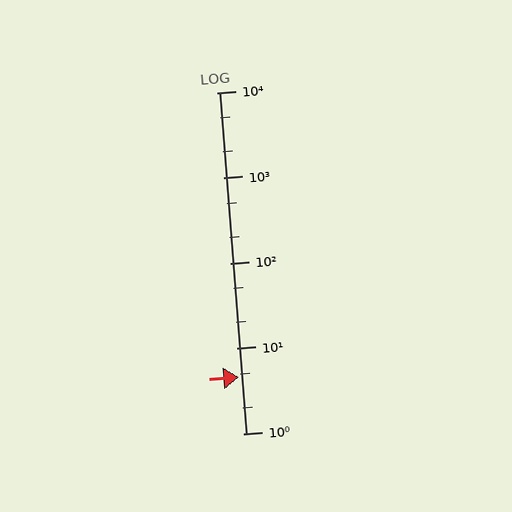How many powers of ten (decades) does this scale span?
The scale spans 4 decades, from 1 to 10000.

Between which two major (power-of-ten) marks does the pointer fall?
The pointer is between 1 and 10.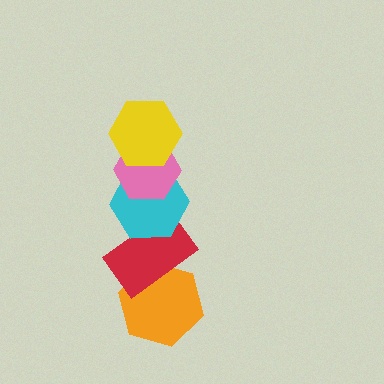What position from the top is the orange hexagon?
The orange hexagon is 5th from the top.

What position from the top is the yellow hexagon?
The yellow hexagon is 1st from the top.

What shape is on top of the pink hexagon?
The yellow hexagon is on top of the pink hexagon.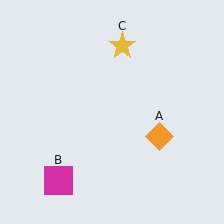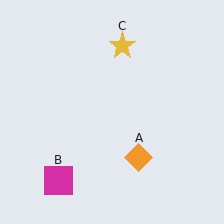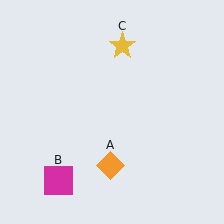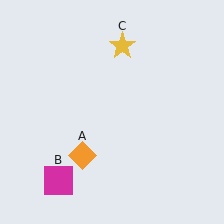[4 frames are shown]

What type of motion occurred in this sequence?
The orange diamond (object A) rotated clockwise around the center of the scene.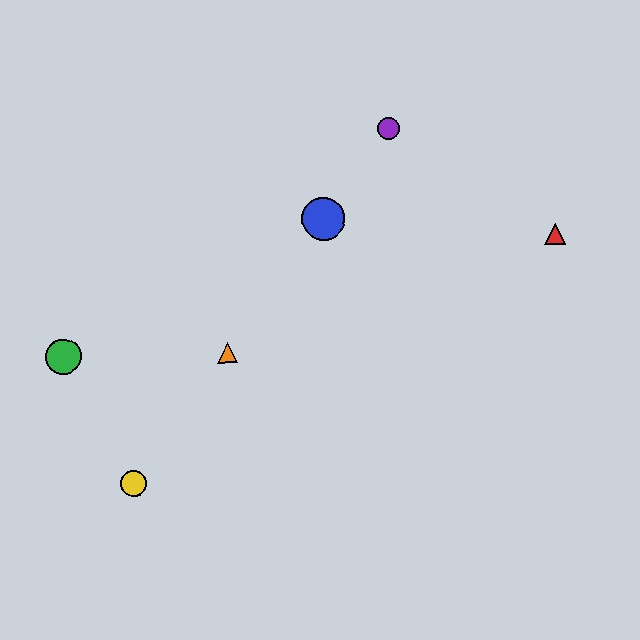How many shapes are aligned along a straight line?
4 shapes (the blue circle, the yellow circle, the purple circle, the orange triangle) are aligned along a straight line.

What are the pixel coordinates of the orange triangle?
The orange triangle is at (227, 353).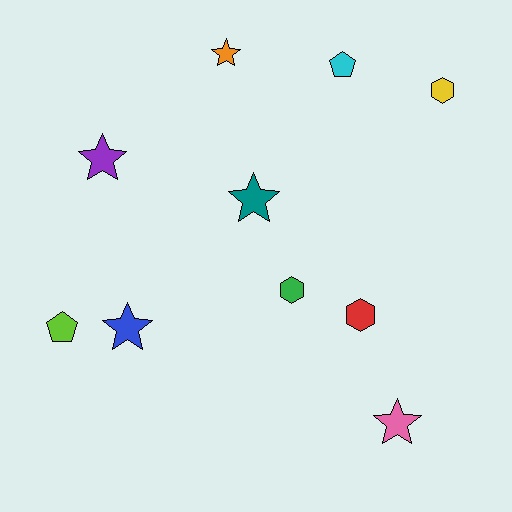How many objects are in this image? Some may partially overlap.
There are 10 objects.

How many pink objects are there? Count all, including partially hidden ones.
There is 1 pink object.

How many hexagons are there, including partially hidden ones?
There are 3 hexagons.